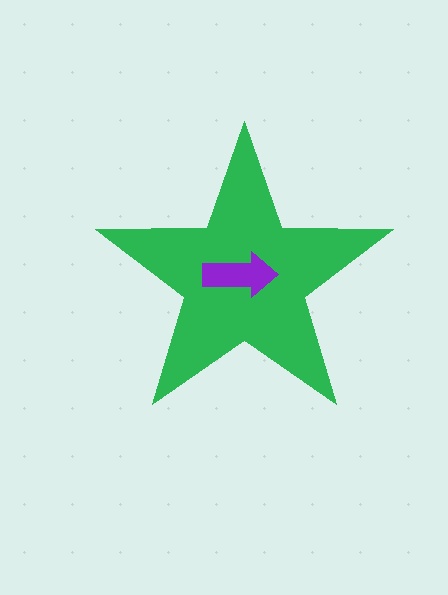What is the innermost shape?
The purple arrow.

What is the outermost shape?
The green star.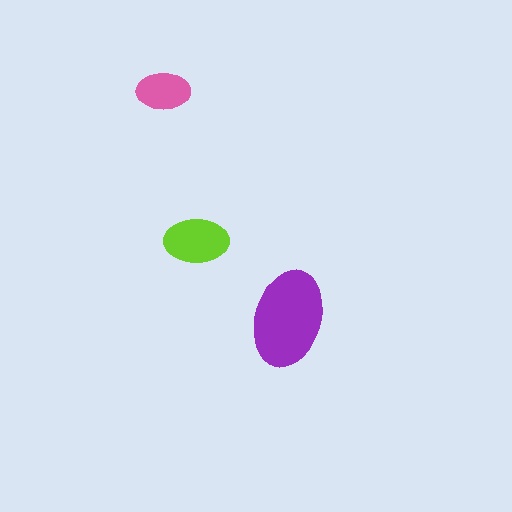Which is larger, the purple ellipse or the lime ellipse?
The purple one.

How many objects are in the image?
There are 3 objects in the image.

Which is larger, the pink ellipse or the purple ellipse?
The purple one.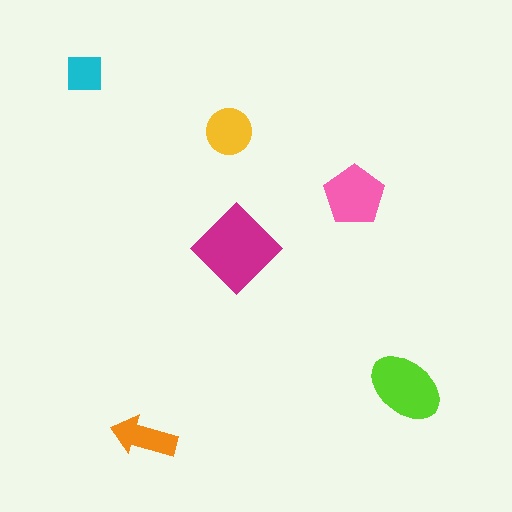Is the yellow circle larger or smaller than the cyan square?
Larger.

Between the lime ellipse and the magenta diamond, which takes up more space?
The magenta diamond.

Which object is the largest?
The magenta diamond.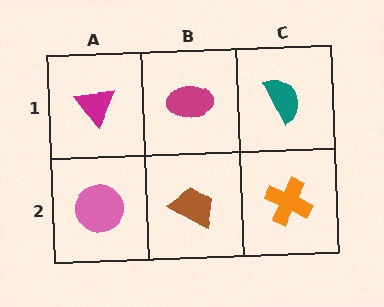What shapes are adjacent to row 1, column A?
A pink circle (row 2, column A), a magenta ellipse (row 1, column B).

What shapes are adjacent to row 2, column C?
A teal semicircle (row 1, column C), a brown trapezoid (row 2, column B).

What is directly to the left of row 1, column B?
A magenta triangle.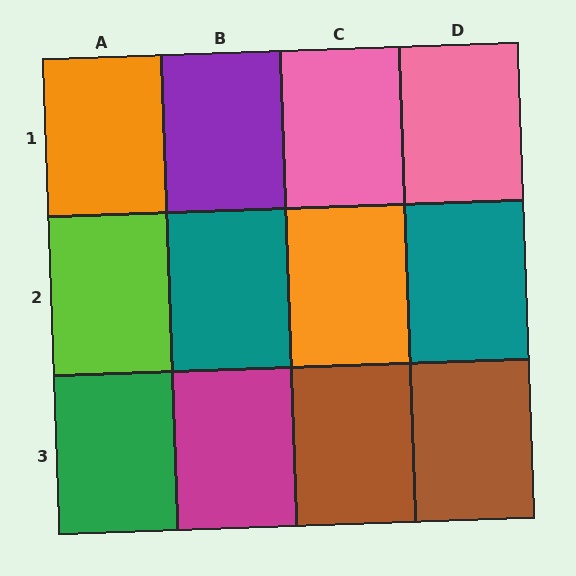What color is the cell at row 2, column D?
Teal.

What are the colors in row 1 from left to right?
Orange, purple, pink, pink.